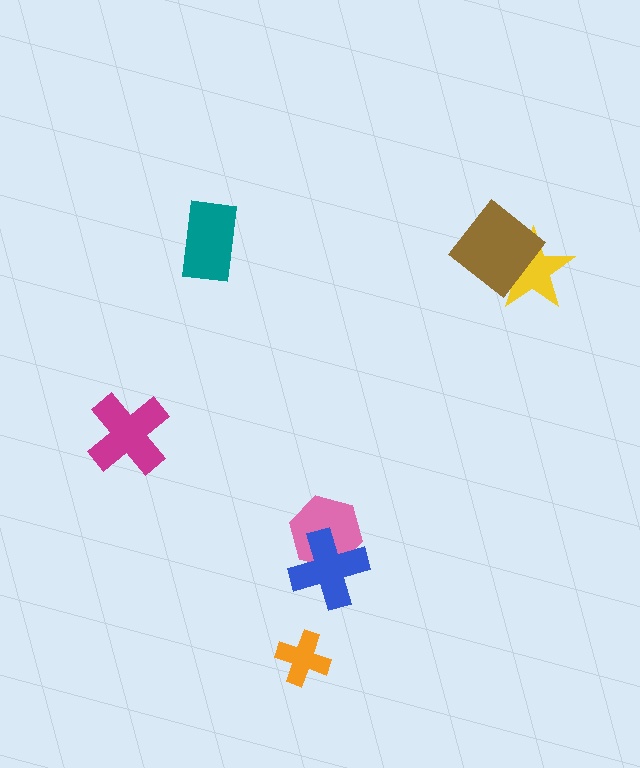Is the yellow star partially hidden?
Yes, it is partially covered by another shape.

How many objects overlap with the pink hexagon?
1 object overlaps with the pink hexagon.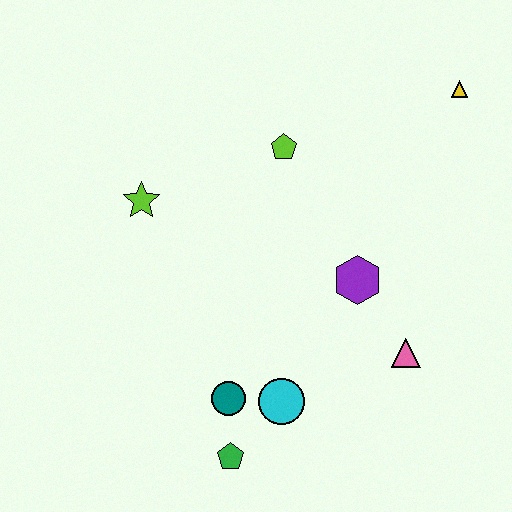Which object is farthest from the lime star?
The yellow triangle is farthest from the lime star.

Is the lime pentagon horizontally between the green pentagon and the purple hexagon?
Yes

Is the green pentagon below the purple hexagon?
Yes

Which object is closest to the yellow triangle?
The lime pentagon is closest to the yellow triangle.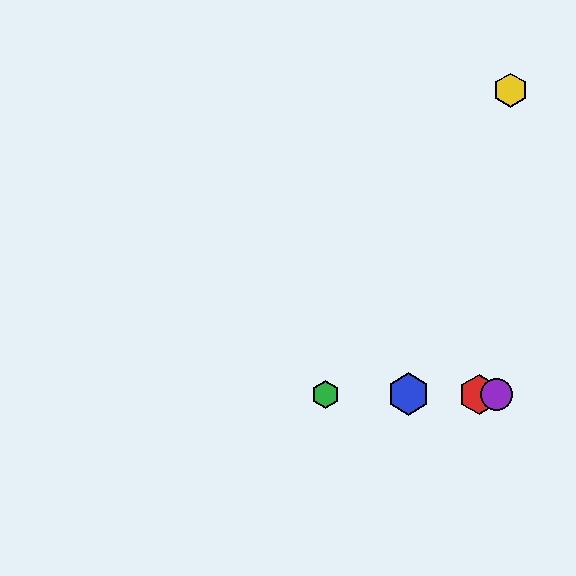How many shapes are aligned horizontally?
4 shapes (the red hexagon, the blue hexagon, the green hexagon, the purple circle) are aligned horizontally.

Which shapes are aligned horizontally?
The red hexagon, the blue hexagon, the green hexagon, the purple circle are aligned horizontally.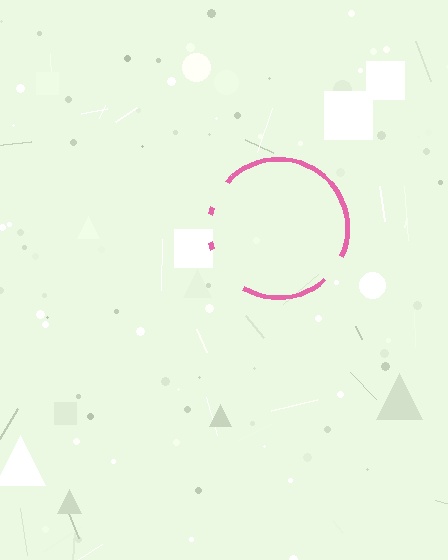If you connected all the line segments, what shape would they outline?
They would outline a circle.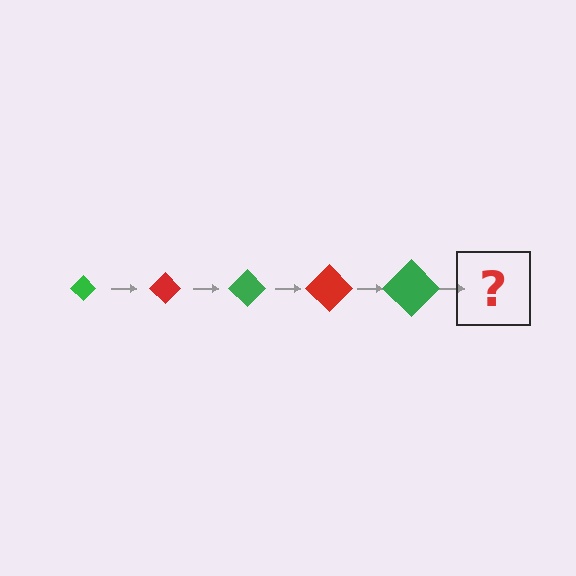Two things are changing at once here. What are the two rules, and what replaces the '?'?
The two rules are that the diamond grows larger each step and the color cycles through green and red. The '?' should be a red diamond, larger than the previous one.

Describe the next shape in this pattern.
It should be a red diamond, larger than the previous one.